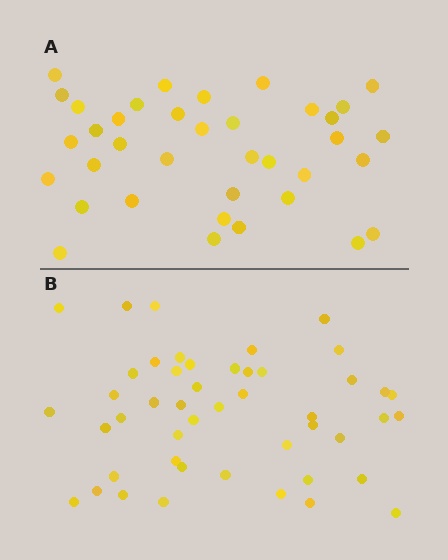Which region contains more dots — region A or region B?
Region B (the bottom region) has more dots.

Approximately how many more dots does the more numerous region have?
Region B has roughly 10 or so more dots than region A.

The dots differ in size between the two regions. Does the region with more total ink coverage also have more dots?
No. Region A has more total ink coverage because its dots are larger, but region B actually contains more individual dots. Total area can be misleading — the number of items is what matters here.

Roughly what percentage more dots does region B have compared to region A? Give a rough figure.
About 25% more.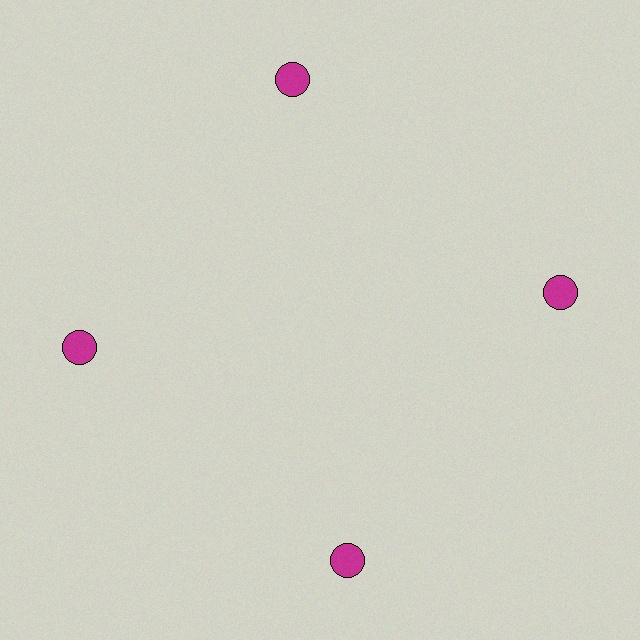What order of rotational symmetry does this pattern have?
This pattern has 4-fold rotational symmetry.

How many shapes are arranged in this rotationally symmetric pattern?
There are 4 shapes, arranged in 4 groups of 1.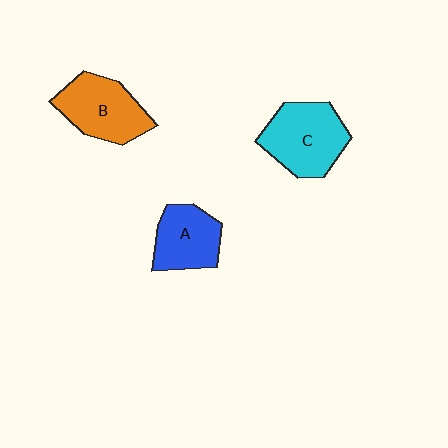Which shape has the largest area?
Shape C (cyan).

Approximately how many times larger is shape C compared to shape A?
Approximately 1.3 times.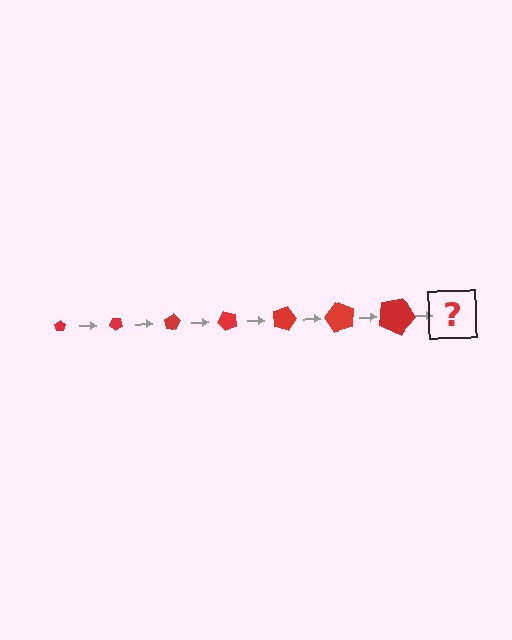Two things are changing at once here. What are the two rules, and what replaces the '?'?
The two rules are that the pentagon grows larger each step and it rotates 40 degrees each step. The '?' should be a pentagon, larger than the previous one and rotated 280 degrees from the start.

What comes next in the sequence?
The next element should be a pentagon, larger than the previous one and rotated 280 degrees from the start.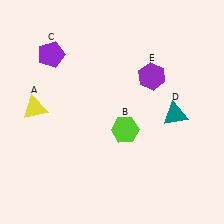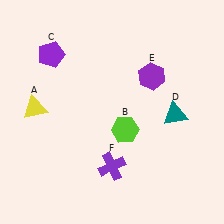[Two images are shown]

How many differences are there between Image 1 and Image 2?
There is 1 difference between the two images.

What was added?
A purple cross (F) was added in Image 2.